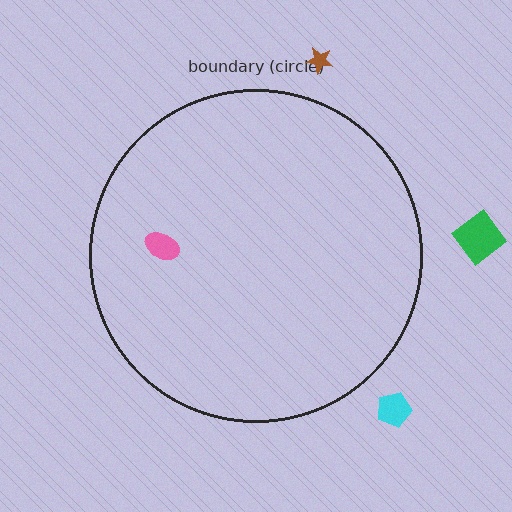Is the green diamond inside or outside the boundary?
Outside.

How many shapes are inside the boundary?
1 inside, 3 outside.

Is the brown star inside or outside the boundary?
Outside.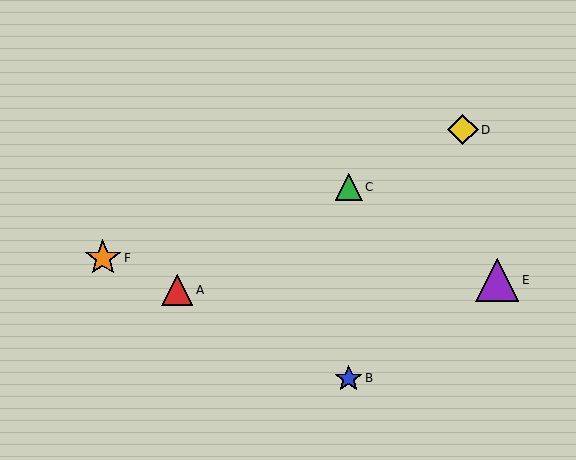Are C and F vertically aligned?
No, C is at x≈349 and F is at x≈103.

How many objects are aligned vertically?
2 objects (B, C) are aligned vertically.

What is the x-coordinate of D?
Object D is at x≈463.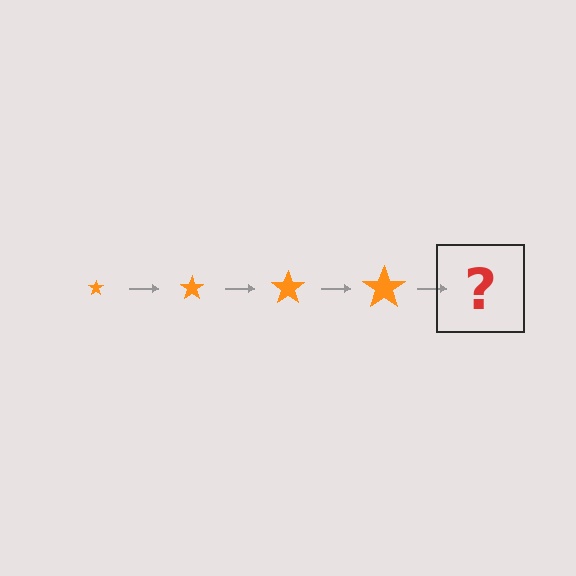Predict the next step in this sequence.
The next step is an orange star, larger than the previous one.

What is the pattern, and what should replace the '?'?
The pattern is that the star gets progressively larger each step. The '?' should be an orange star, larger than the previous one.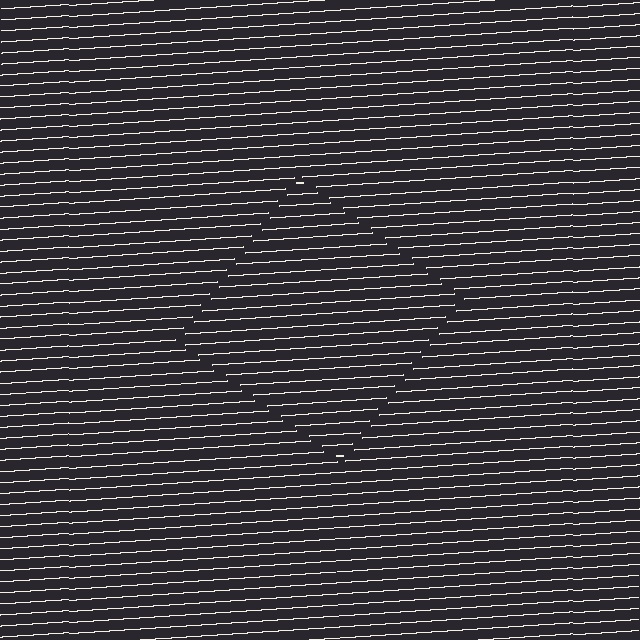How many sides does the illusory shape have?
4 sides — the line-ends trace a square.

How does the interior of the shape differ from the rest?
The interior of the shape contains the same grating, shifted by half a period — the contour is defined by the phase discontinuity where line-ends from the inner and outer gratings abut.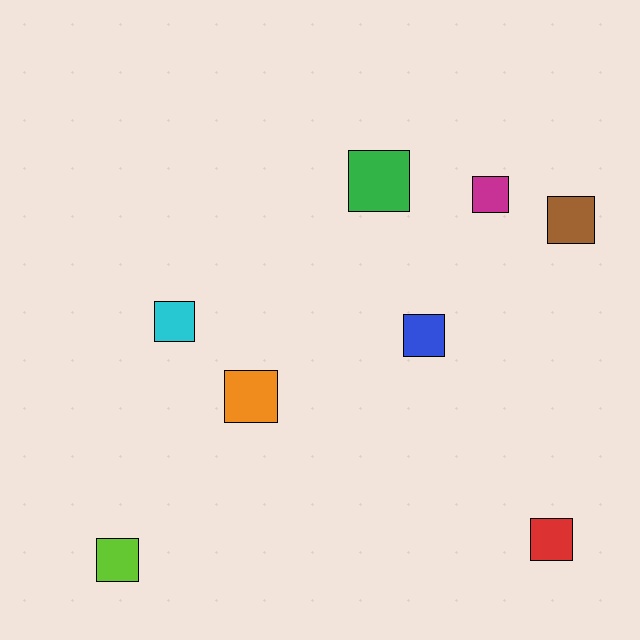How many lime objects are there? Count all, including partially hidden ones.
There is 1 lime object.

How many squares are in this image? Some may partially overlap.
There are 8 squares.